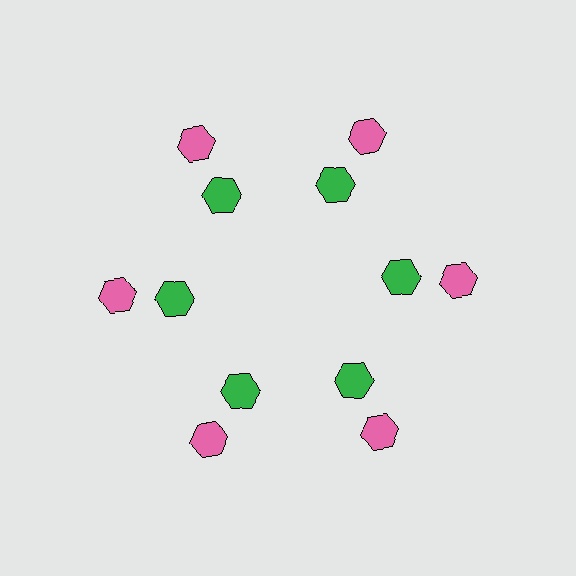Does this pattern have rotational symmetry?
Yes, this pattern has 6-fold rotational symmetry. It looks the same after rotating 60 degrees around the center.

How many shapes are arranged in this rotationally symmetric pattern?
There are 12 shapes, arranged in 6 groups of 2.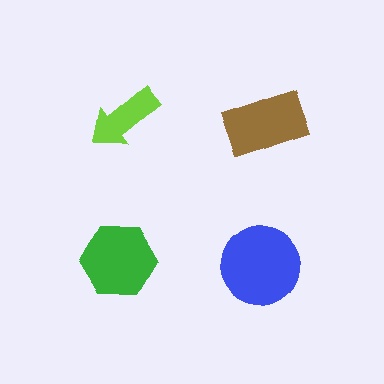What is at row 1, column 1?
A lime arrow.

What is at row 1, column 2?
A brown rectangle.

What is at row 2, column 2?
A blue circle.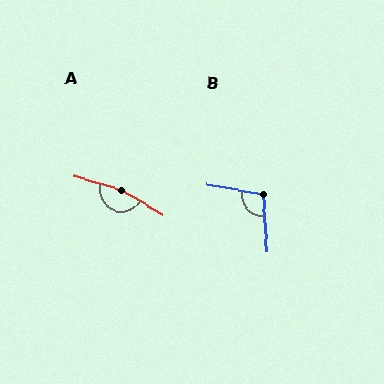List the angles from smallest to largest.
B (104°), A (166°).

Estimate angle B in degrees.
Approximately 104 degrees.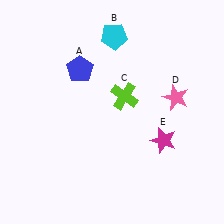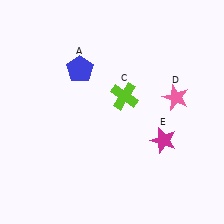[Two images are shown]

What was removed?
The cyan pentagon (B) was removed in Image 2.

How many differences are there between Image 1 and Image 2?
There is 1 difference between the two images.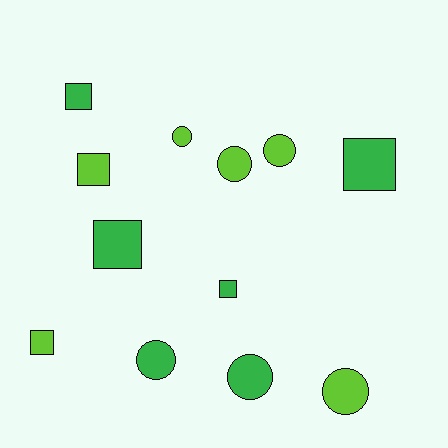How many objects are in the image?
There are 12 objects.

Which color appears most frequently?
Lime, with 6 objects.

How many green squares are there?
There are 4 green squares.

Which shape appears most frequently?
Square, with 6 objects.